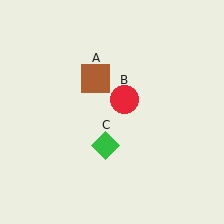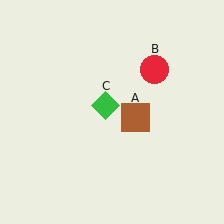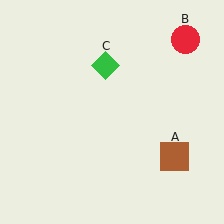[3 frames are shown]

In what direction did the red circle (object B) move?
The red circle (object B) moved up and to the right.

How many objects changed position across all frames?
3 objects changed position: brown square (object A), red circle (object B), green diamond (object C).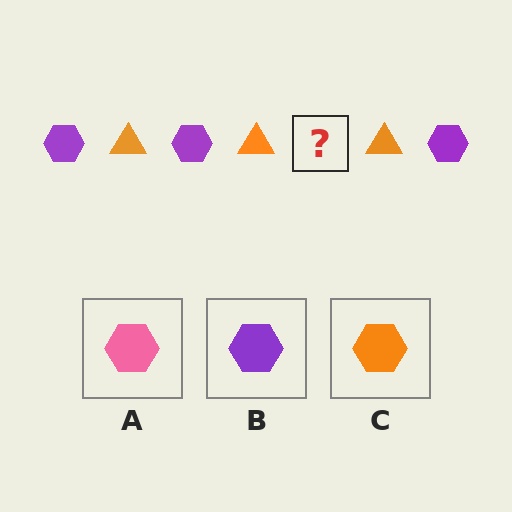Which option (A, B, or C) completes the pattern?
B.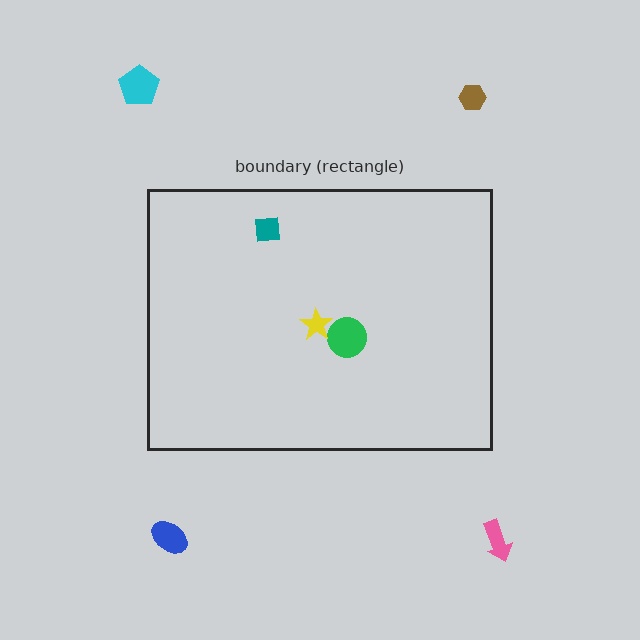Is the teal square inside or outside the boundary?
Inside.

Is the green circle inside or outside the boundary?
Inside.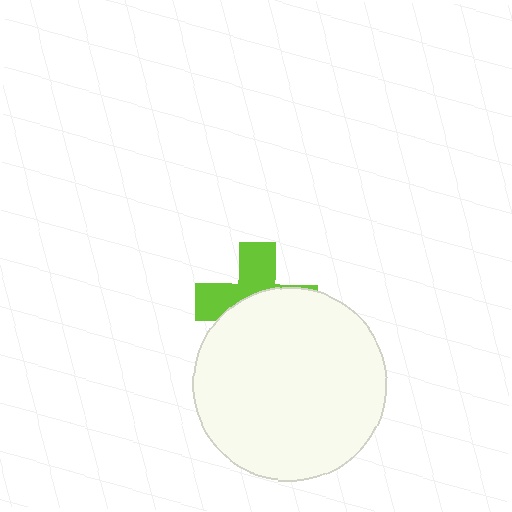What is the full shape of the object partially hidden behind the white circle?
The partially hidden object is a lime cross.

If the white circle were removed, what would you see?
You would see the complete lime cross.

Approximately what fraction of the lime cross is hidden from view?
Roughly 55% of the lime cross is hidden behind the white circle.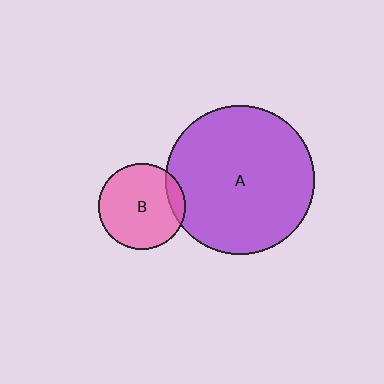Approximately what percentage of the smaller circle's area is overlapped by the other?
Approximately 10%.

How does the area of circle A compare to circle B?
Approximately 2.9 times.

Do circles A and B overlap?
Yes.